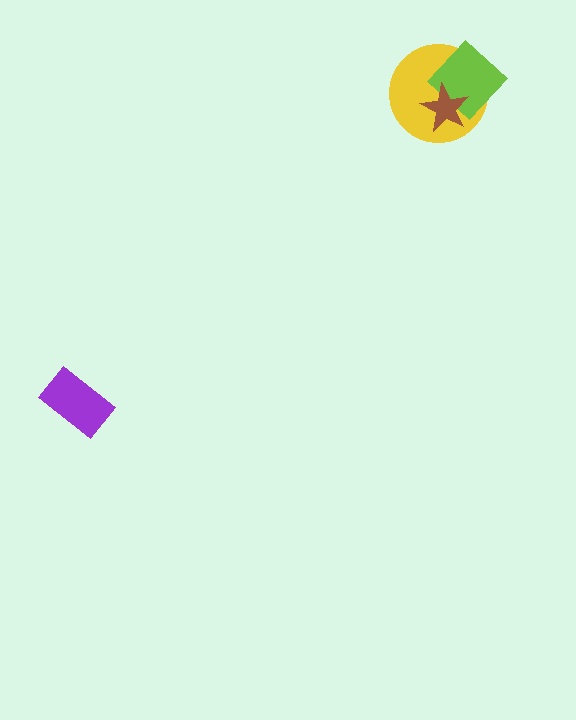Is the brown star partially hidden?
No, no other shape covers it.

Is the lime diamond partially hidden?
Yes, it is partially covered by another shape.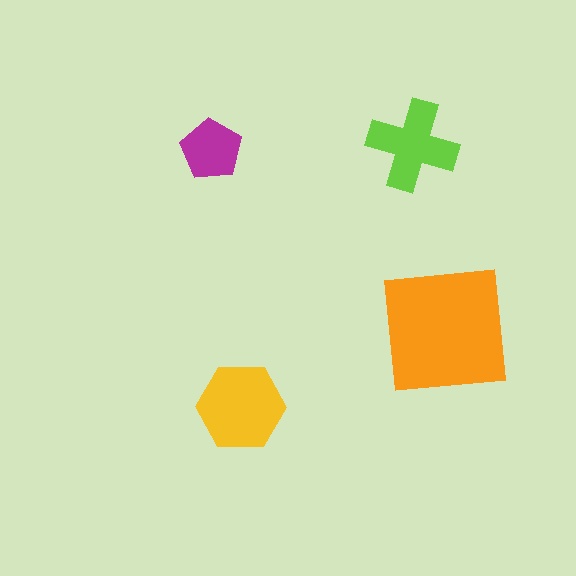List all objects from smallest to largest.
The magenta pentagon, the lime cross, the yellow hexagon, the orange square.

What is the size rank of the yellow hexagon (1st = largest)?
2nd.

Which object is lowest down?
The yellow hexagon is bottommost.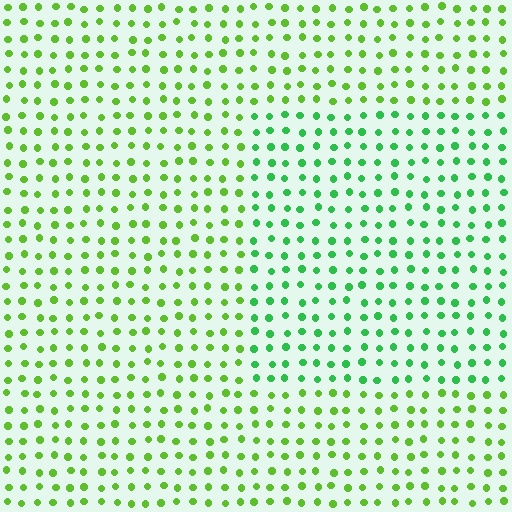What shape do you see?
I see a rectangle.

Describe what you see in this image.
The image is filled with small lime elements in a uniform arrangement. A rectangle-shaped region is visible where the elements are tinted to a slightly different hue, forming a subtle color boundary.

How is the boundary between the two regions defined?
The boundary is defined purely by a slight shift in hue (about 33 degrees). Spacing, size, and orientation are identical on both sides.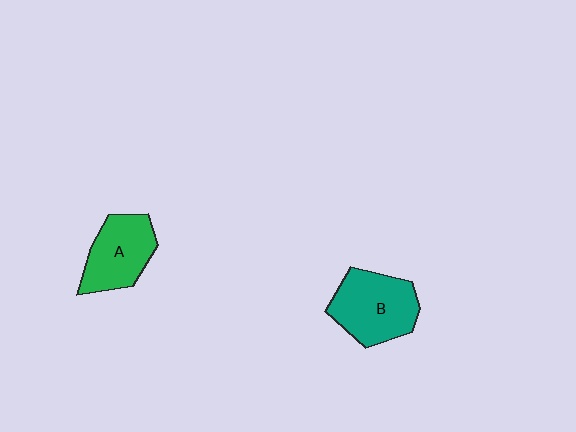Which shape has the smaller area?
Shape A (green).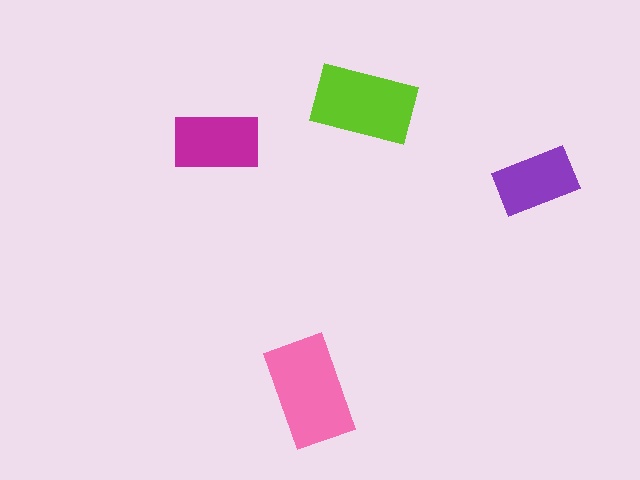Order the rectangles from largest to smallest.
the pink one, the lime one, the magenta one, the purple one.